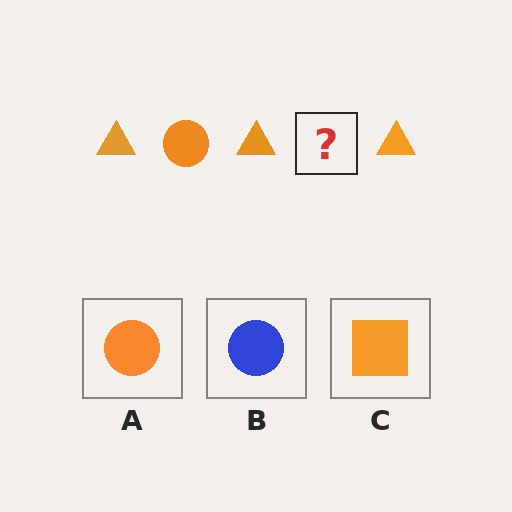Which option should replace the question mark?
Option A.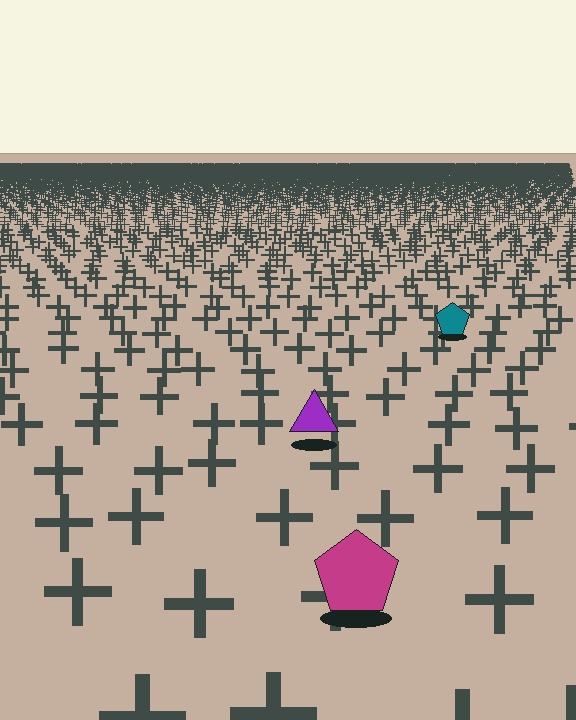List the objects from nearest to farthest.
From nearest to farthest: the magenta pentagon, the purple triangle, the teal pentagon.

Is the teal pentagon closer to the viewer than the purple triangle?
No. The purple triangle is closer — you can tell from the texture gradient: the ground texture is coarser near it.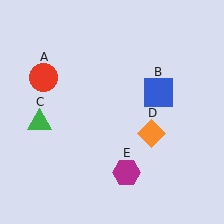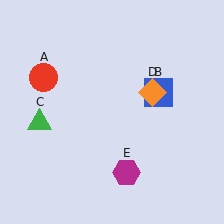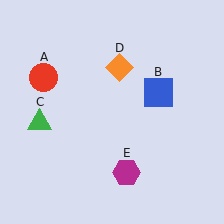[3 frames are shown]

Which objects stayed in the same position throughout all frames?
Red circle (object A) and blue square (object B) and green triangle (object C) and magenta hexagon (object E) remained stationary.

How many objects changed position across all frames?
1 object changed position: orange diamond (object D).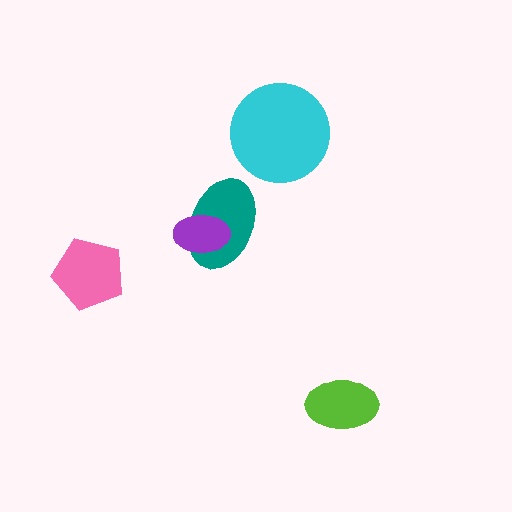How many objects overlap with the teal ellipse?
1 object overlaps with the teal ellipse.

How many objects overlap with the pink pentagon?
0 objects overlap with the pink pentagon.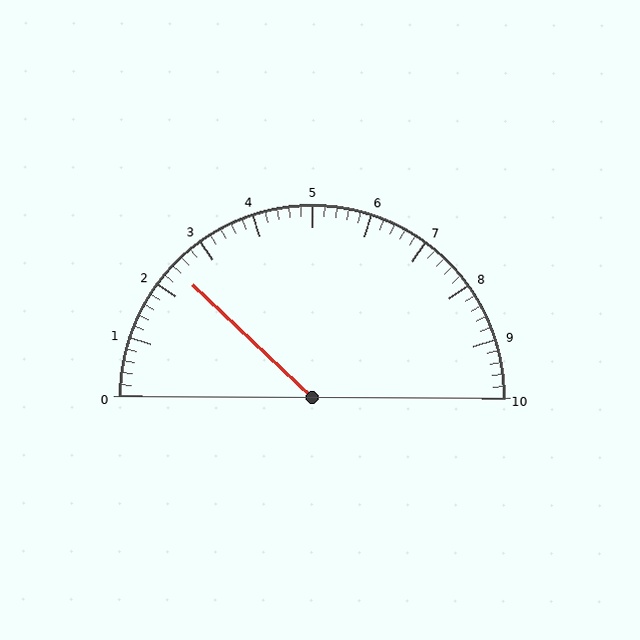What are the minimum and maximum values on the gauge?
The gauge ranges from 0 to 10.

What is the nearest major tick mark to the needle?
The nearest major tick mark is 2.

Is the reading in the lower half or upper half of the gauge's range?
The reading is in the lower half of the range (0 to 10).